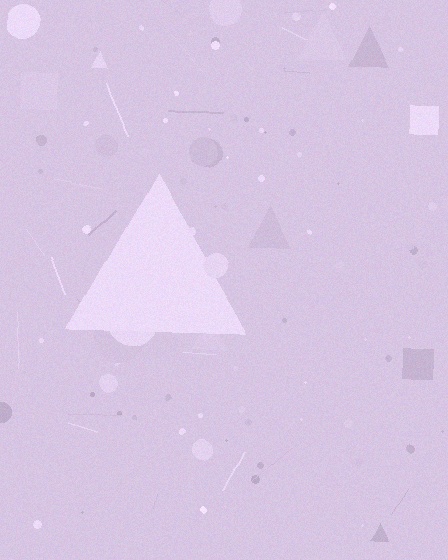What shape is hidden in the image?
A triangle is hidden in the image.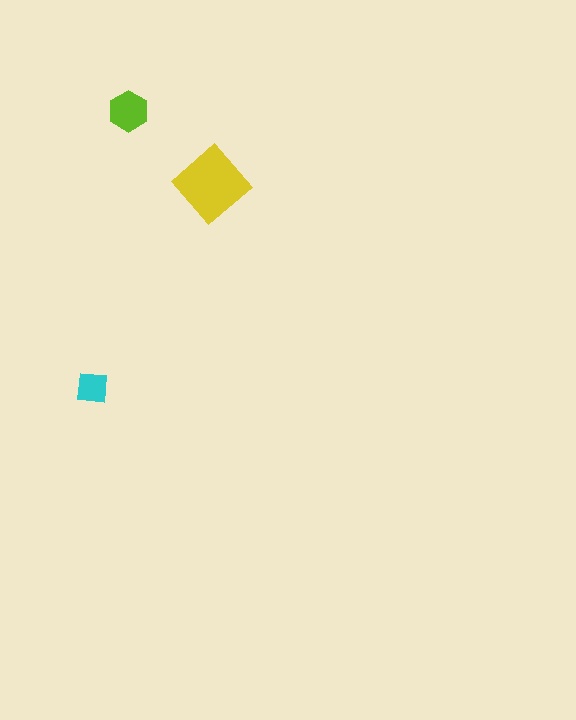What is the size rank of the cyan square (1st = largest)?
3rd.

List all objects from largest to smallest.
The yellow diamond, the lime hexagon, the cyan square.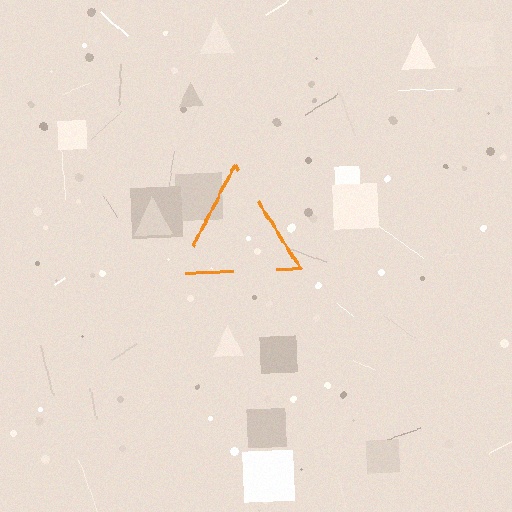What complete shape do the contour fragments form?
The contour fragments form a triangle.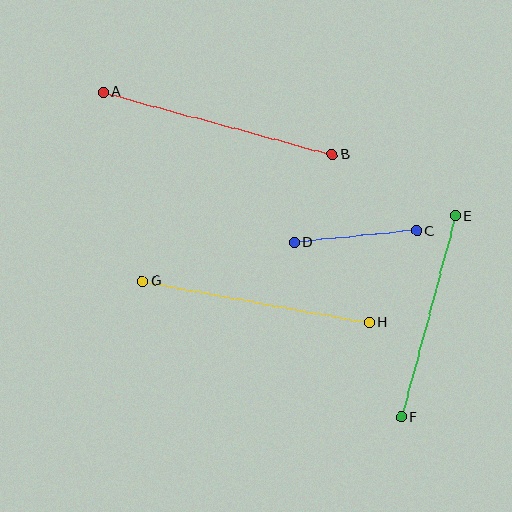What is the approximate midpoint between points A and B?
The midpoint is at approximately (218, 123) pixels.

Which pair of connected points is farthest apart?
Points A and B are farthest apart.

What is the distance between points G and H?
The distance is approximately 230 pixels.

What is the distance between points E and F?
The distance is approximately 209 pixels.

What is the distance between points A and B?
The distance is approximately 238 pixels.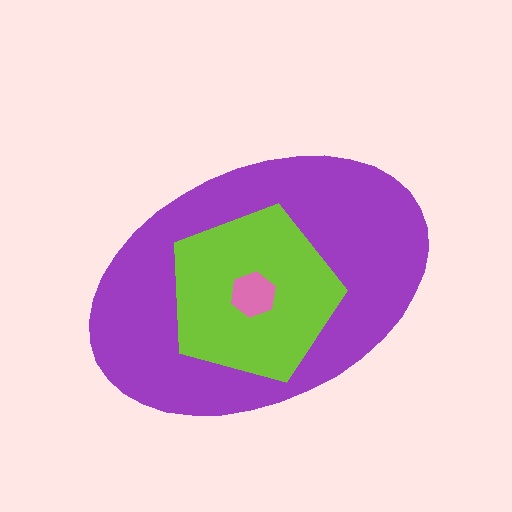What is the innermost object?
The pink hexagon.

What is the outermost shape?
The purple ellipse.